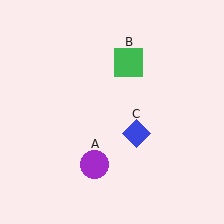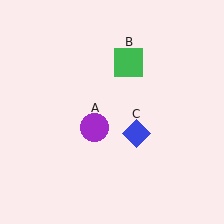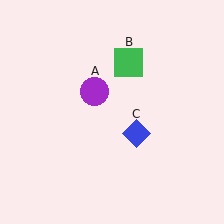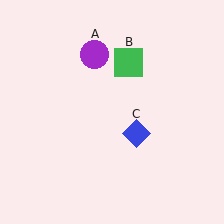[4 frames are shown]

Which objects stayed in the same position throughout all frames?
Green square (object B) and blue diamond (object C) remained stationary.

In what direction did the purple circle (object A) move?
The purple circle (object A) moved up.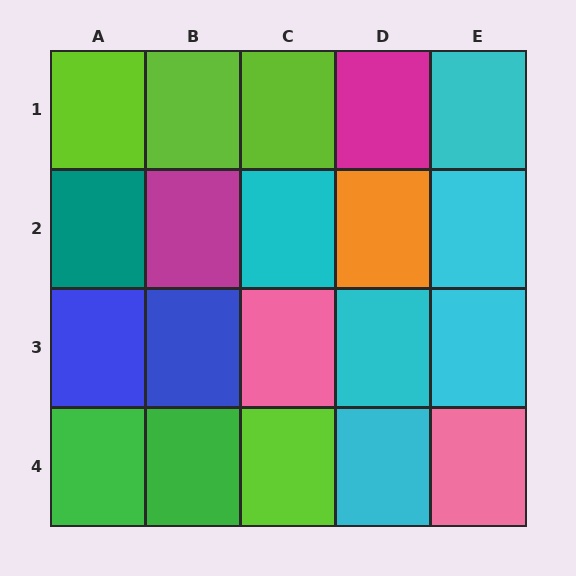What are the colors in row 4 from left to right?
Green, green, lime, cyan, pink.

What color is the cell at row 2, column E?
Cyan.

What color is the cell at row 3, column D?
Cyan.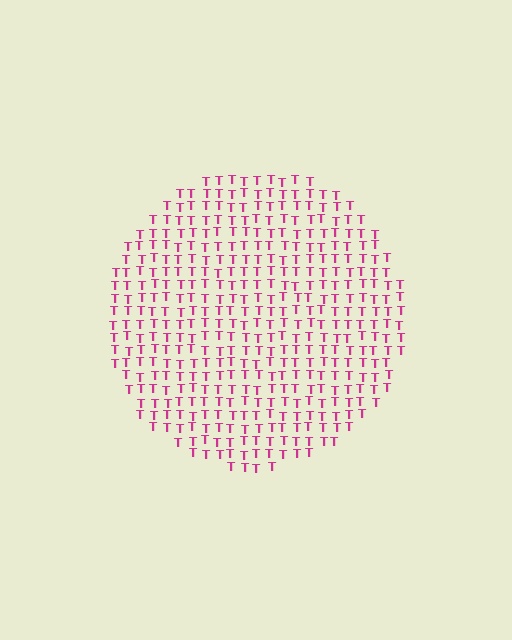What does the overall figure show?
The overall figure shows a circle.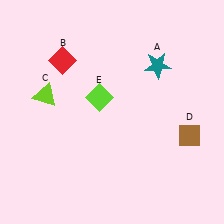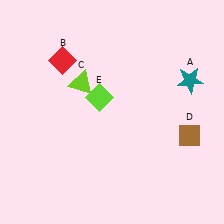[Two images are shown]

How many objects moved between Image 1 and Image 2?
2 objects moved between the two images.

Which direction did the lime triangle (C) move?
The lime triangle (C) moved right.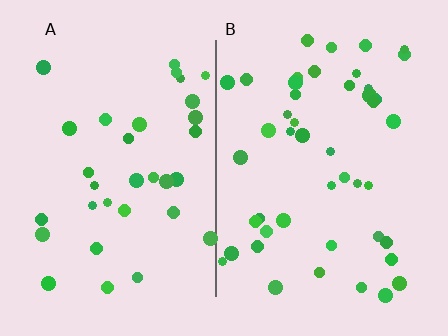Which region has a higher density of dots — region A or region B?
B (the right).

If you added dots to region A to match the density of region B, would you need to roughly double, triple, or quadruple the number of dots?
Approximately double.